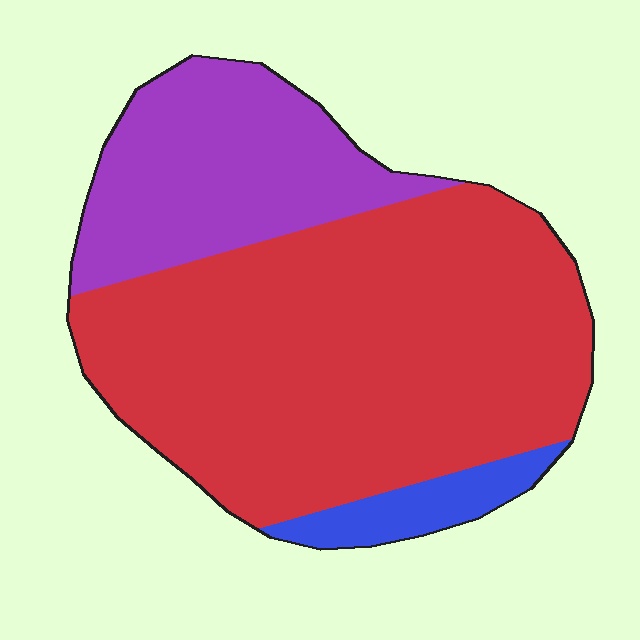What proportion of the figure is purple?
Purple takes up between a sixth and a third of the figure.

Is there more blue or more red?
Red.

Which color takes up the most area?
Red, at roughly 65%.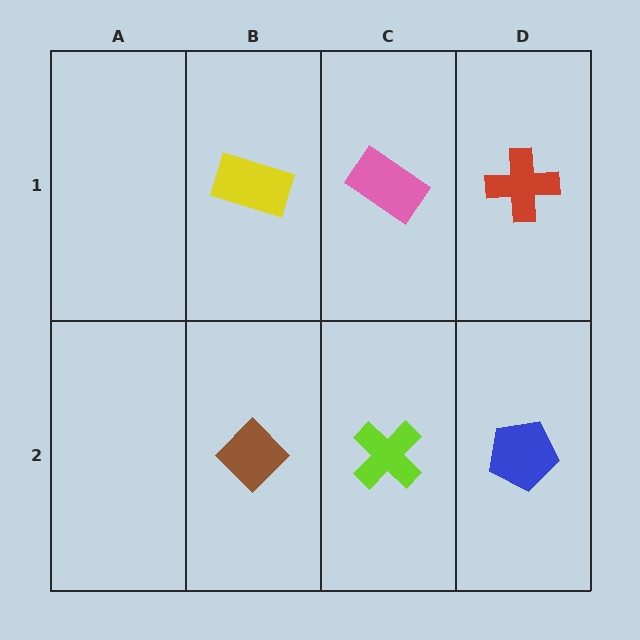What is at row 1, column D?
A red cross.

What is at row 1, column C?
A pink rectangle.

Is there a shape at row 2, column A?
No, that cell is empty.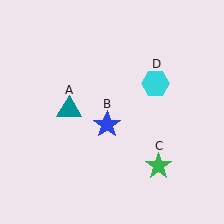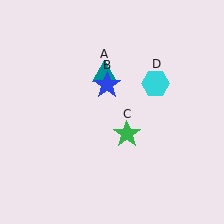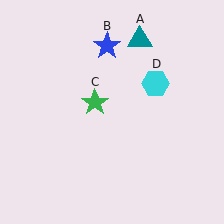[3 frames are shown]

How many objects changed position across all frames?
3 objects changed position: teal triangle (object A), blue star (object B), green star (object C).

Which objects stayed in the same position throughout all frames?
Cyan hexagon (object D) remained stationary.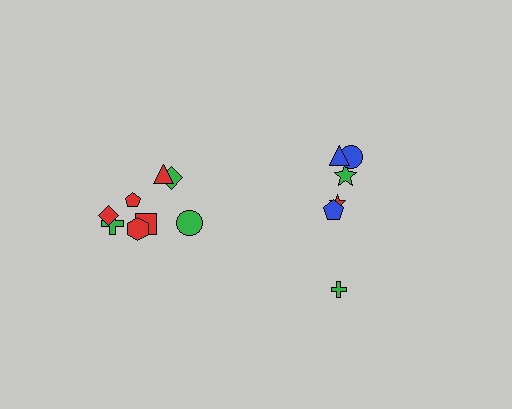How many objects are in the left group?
There are 8 objects.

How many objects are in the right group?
There are 6 objects.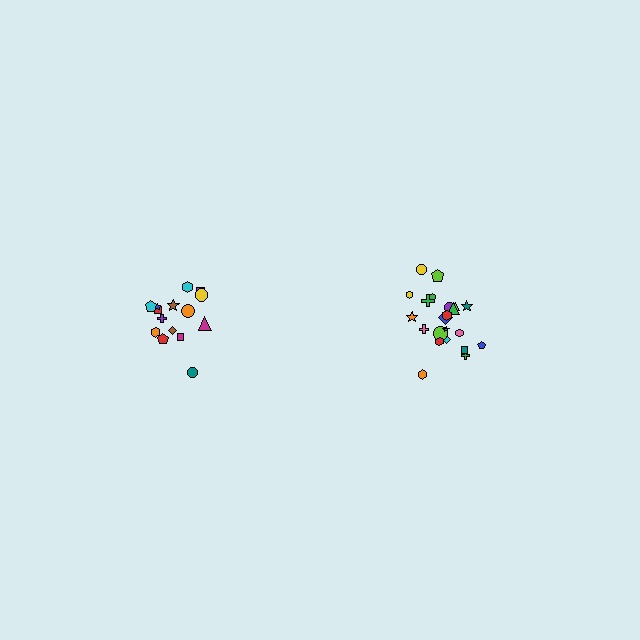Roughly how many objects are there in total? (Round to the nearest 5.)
Roughly 35 objects in total.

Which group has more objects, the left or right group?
The right group.